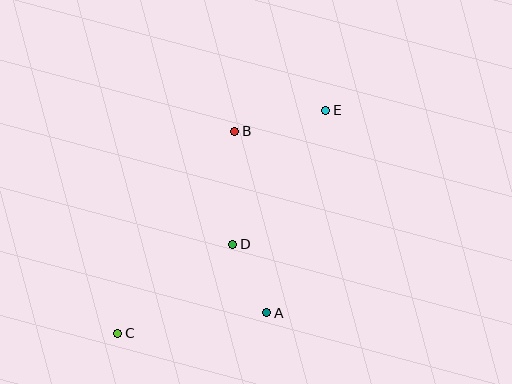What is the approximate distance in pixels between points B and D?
The distance between B and D is approximately 113 pixels.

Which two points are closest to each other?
Points A and D are closest to each other.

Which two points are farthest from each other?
Points C and E are farthest from each other.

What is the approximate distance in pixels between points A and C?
The distance between A and C is approximately 151 pixels.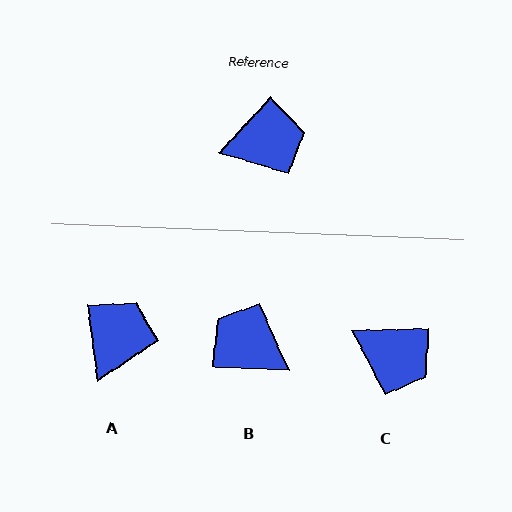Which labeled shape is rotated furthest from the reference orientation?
B, about 129 degrees away.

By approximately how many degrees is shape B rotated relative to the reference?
Approximately 129 degrees counter-clockwise.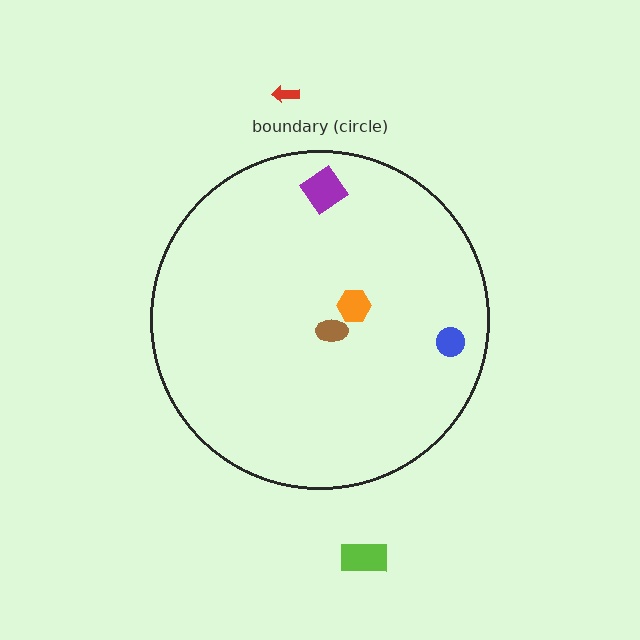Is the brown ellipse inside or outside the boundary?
Inside.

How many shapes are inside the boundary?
4 inside, 2 outside.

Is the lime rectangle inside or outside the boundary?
Outside.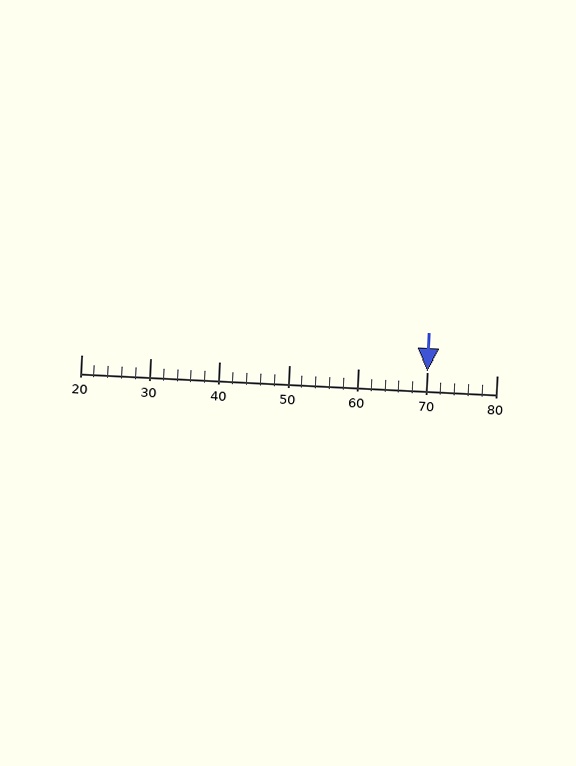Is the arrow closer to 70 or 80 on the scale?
The arrow is closer to 70.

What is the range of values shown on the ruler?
The ruler shows values from 20 to 80.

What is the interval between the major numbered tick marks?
The major tick marks are spaced 10 units apart.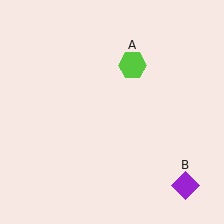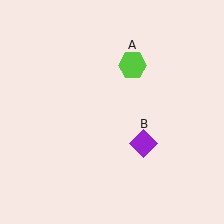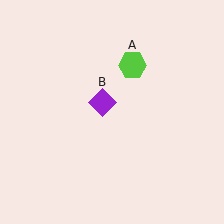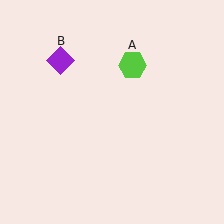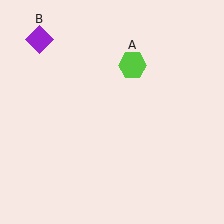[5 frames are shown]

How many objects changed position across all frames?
1 object changed position: purple diamond (object B).